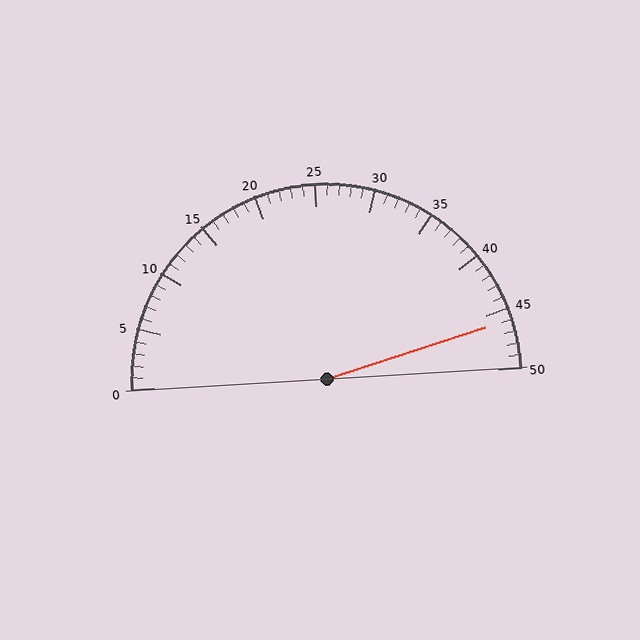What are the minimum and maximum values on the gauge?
The gauge ranges from 0 to 50.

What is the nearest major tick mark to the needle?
The nearest major tick mark is 45.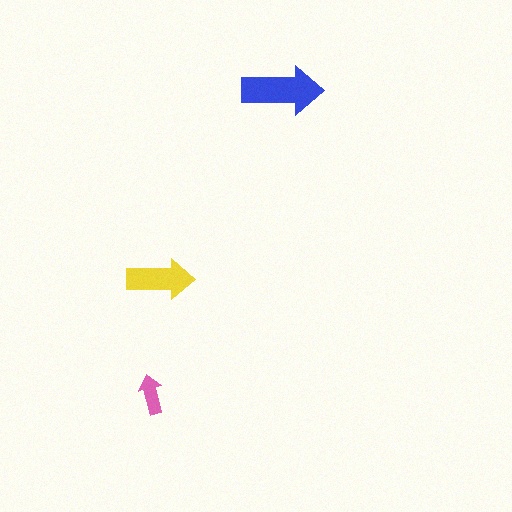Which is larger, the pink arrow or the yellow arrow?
The yellow one.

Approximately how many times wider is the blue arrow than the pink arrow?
About 2 times wider.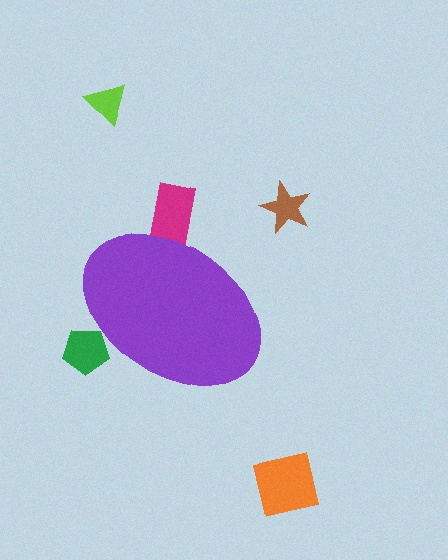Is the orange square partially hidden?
No, the orange square is fully visible.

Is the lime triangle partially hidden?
No, the lime triangle is fully visible.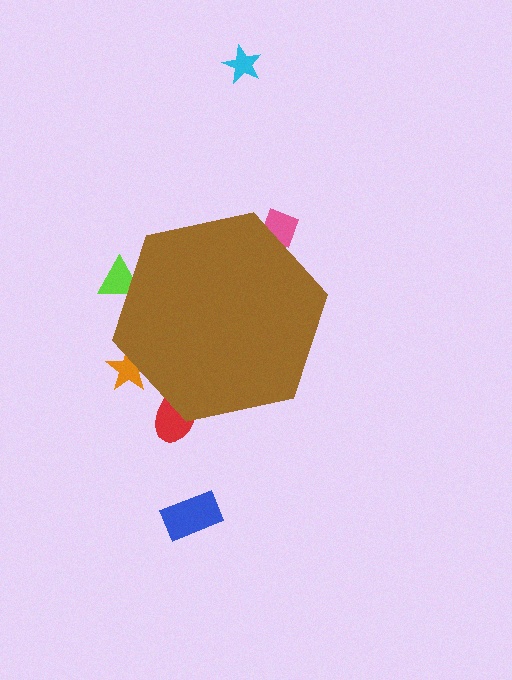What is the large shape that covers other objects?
A brown hexagon.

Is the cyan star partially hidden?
No, the cyan star is fully visible.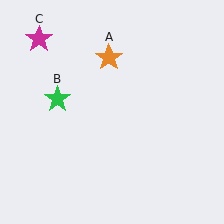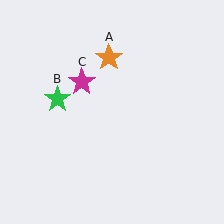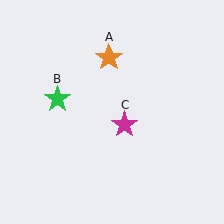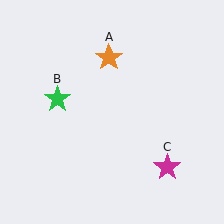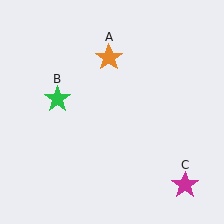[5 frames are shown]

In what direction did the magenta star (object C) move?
The magenta star (object C) moved down and to the right.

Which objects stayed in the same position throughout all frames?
Orange star (object A) and green star (object B) remained stationary.